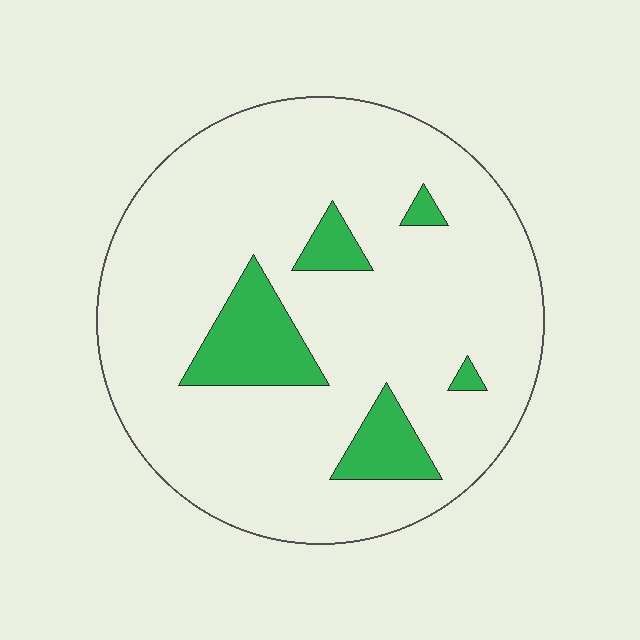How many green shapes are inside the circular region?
5.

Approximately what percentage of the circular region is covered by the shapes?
Approximately 15%.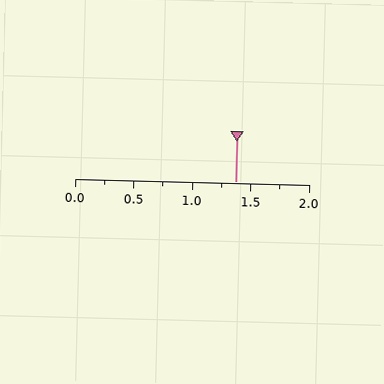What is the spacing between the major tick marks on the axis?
The major ticks are spaced 0.5 apart.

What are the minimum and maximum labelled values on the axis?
The axis runs from 0.0 to 2.0.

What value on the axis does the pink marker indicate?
The marker indicates approximately 1.38.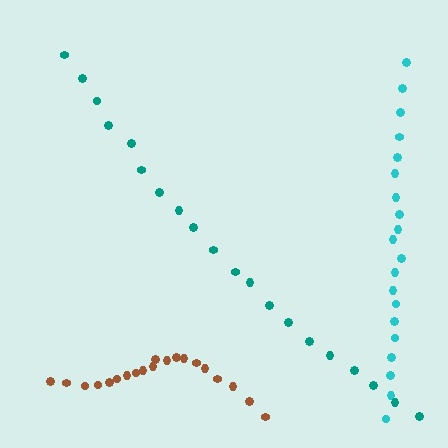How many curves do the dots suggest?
There are 3 distinct paths.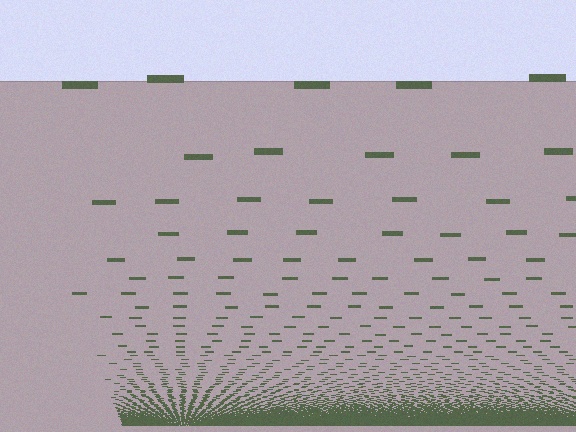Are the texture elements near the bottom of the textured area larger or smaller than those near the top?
Smaller. The gradient is inverted — elements near the bottom are smaller and denser.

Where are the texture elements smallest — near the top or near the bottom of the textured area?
Near the bottom.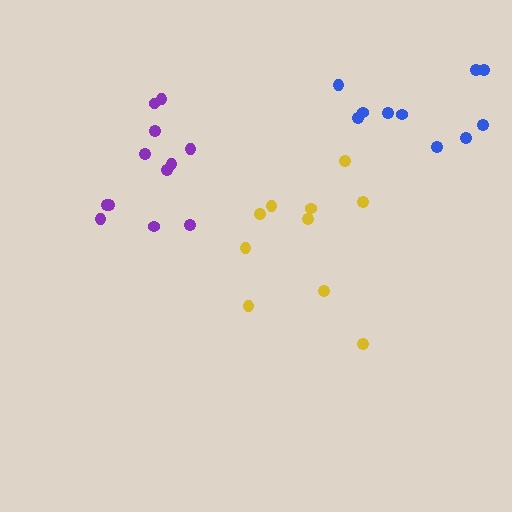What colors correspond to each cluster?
The clusters are colored: purple, yellow, blue.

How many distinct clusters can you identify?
There are 3 distinct clusters.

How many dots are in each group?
Group 1: 12 dots, Group 2: 10 dots, Group 3: 10 dots (32 total).